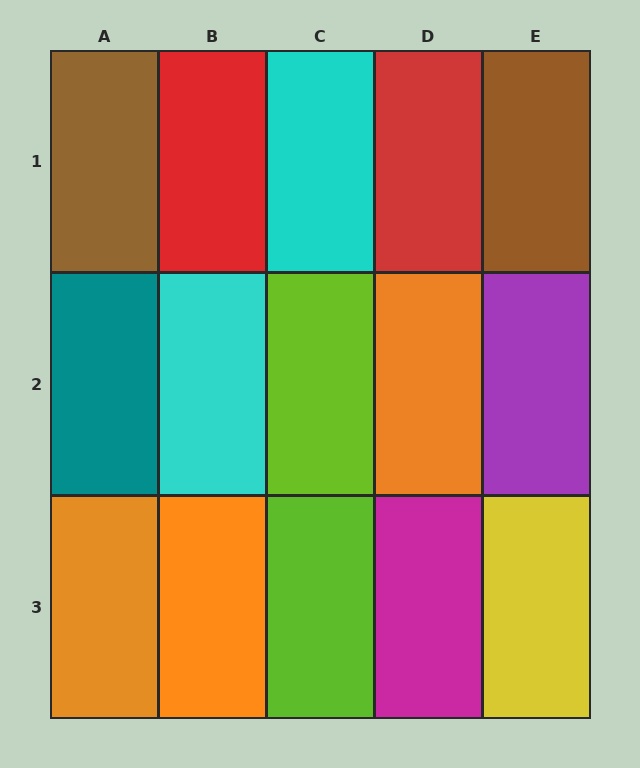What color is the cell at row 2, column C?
Lime.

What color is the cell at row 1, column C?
Cyan.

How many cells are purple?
1 cell is purple.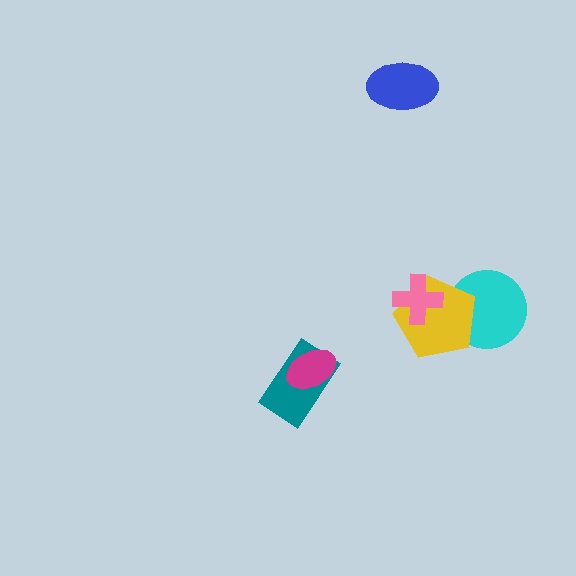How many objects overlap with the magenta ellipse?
1 object overlaps with the magenta ellipse.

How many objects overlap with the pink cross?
1 object overlaps with the pink cross.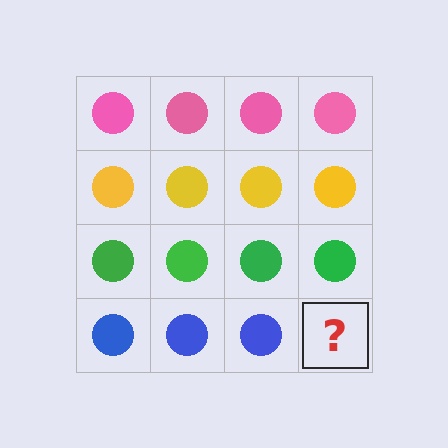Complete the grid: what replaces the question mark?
The question mark should be replaced with a blue circle.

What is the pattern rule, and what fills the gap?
The rule is that each row has a consistent color. The gap should be filled with a blue circle.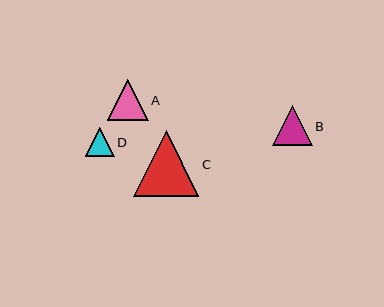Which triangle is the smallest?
Triangle D is the smallest with a size of approximately 29 pixels.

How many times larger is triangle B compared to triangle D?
Triangle B is approximately 1.4 times the size of triangle D.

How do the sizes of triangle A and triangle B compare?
Triangle A and triangle B are approximately the same size.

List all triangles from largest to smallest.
From largest to smallest: C, A, B, D.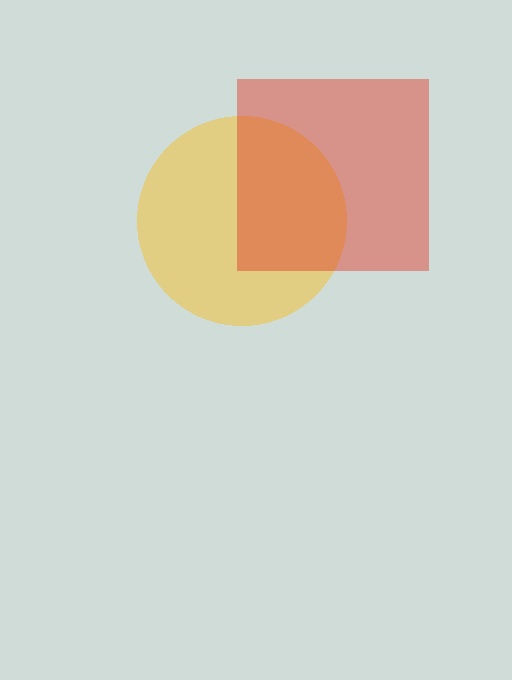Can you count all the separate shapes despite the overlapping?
Yes, there are 2 separate shapes.